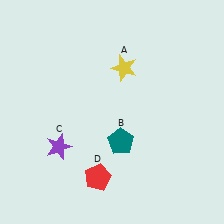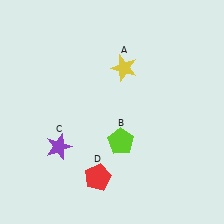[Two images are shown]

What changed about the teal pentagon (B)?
In Image 1, B is teal. In Image 2, it changed to lime.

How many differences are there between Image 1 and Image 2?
There is 1 difference between the two images.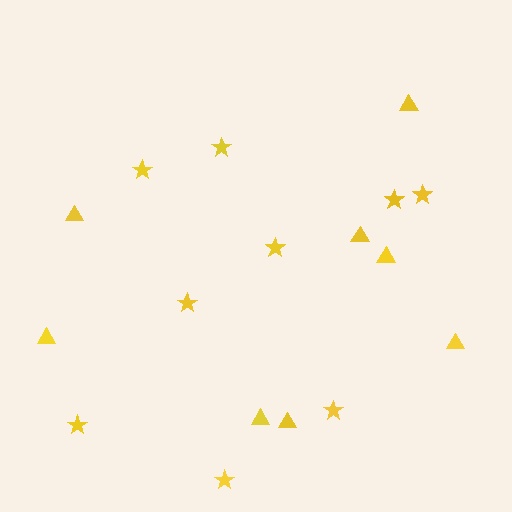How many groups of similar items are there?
There are 2 groups: one group of triangles (8) and one group of stars (9).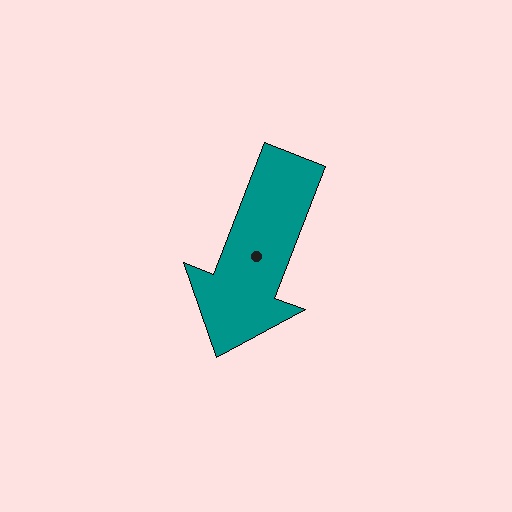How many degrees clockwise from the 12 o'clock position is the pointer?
Approximately 201 degrees.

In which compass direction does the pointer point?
South.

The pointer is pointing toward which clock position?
Roughly 7 o'clock.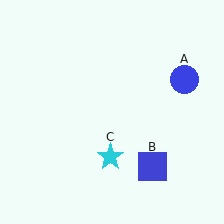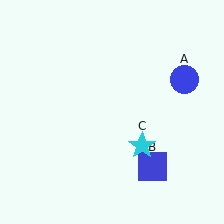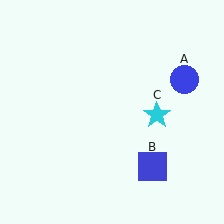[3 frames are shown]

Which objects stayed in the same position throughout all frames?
Blue circle (object A) and blue square (object B) remained stationary.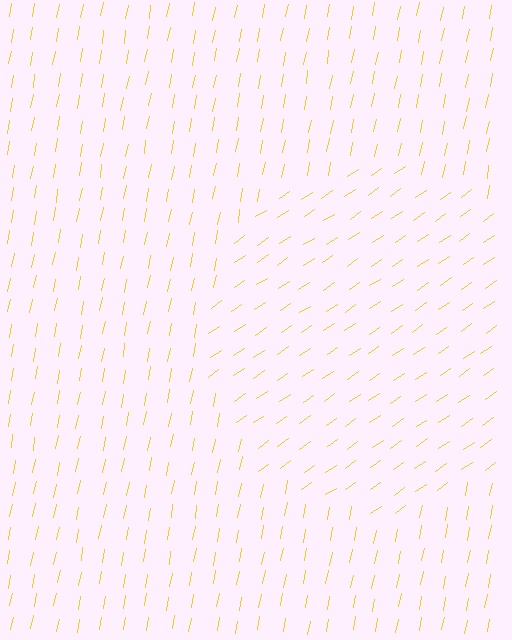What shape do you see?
I see a circle.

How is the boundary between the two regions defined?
The boundary is defined purely by a change in line orientation (approximately 45 degrees difference). All lines are the same color and thickness.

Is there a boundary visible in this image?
Yes, there is a texture boundary formed by a change in line orientation.